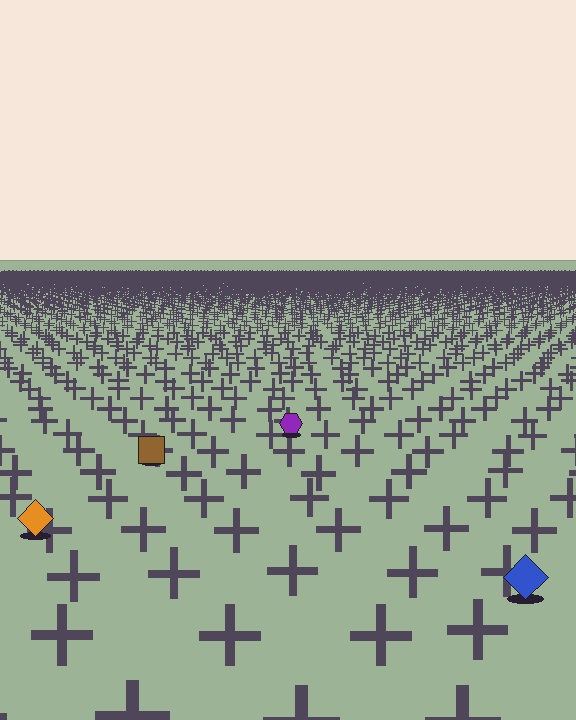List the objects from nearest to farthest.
From nearest to farthest: the blue diamond, the orange diamond, the brown square, the purple hexagon.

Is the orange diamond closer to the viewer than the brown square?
Yes. The orange diamond is closer — you can tell from the texture gradient: the ground texture is coarser near it.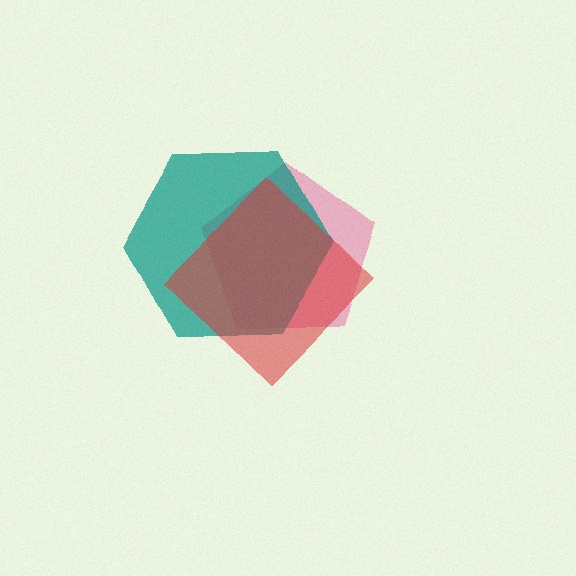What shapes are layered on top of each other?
The layered shapes are: a pink pentagon, a teal hexagon, a red diamond.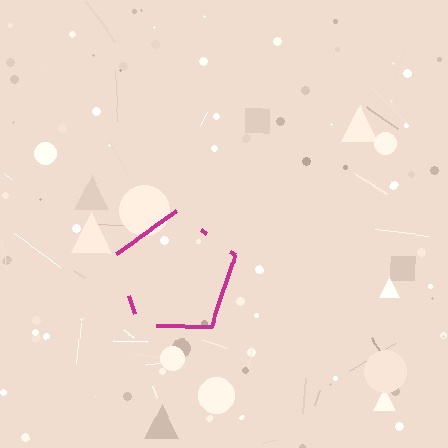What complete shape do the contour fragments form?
The contour fragments form a pentagon.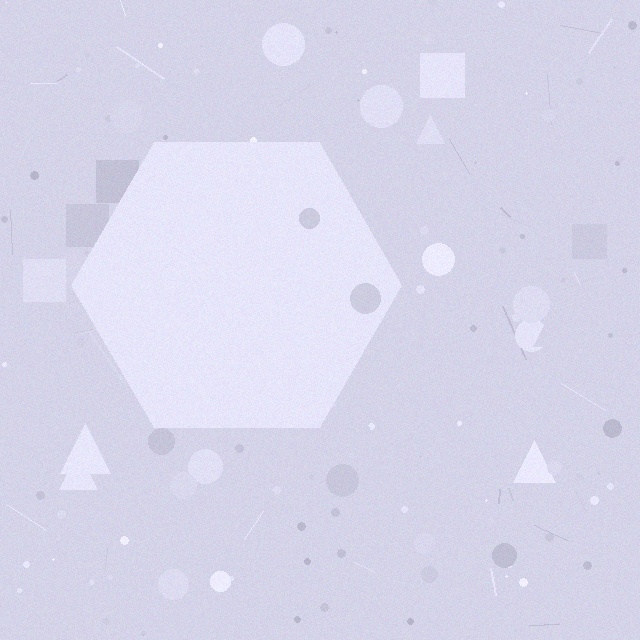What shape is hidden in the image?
A hexagon is hidden in the image.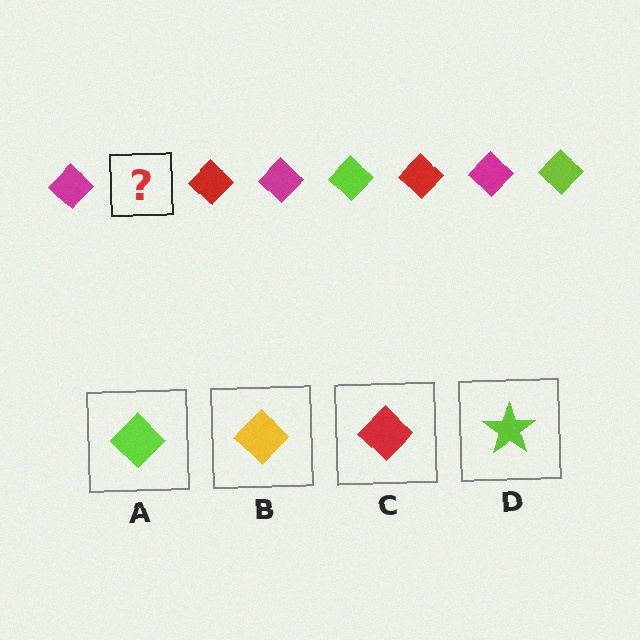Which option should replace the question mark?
Option A.